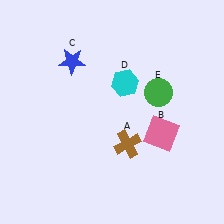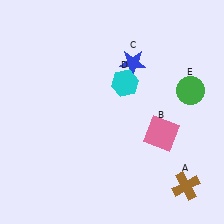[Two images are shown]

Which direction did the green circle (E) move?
The green circle (E) moved right.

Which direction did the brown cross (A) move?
The brown cross (A) moved right.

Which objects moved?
The objects that moved are: the brown cross (A), the blue star (C), the green circle (E).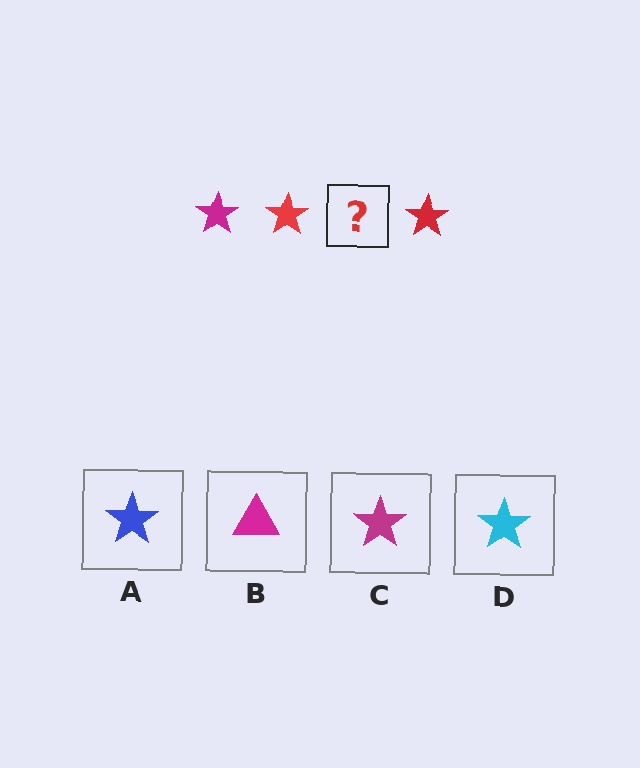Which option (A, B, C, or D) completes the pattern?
C.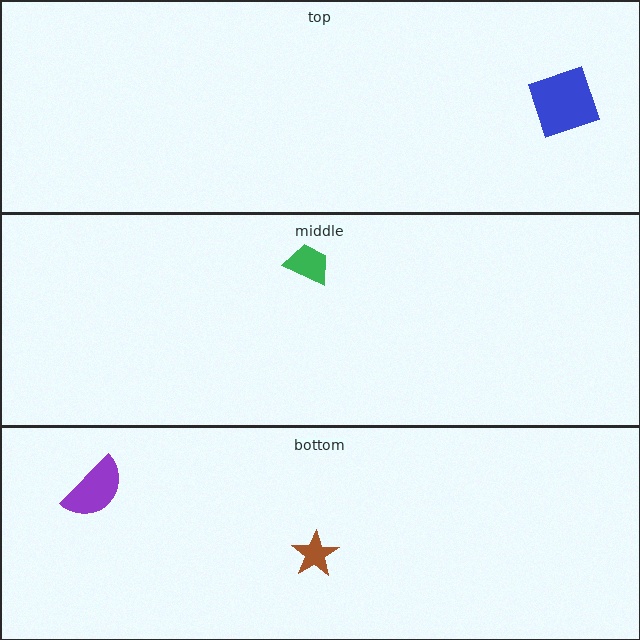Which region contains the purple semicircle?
The bottom region.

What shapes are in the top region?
The blue square.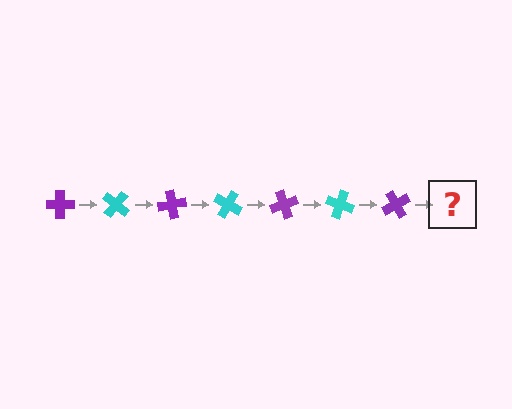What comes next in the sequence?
The next element should be a cyan cross, rotated 280 degrees from the start.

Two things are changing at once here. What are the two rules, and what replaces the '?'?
The two rules are that it rotates 40 degrees each step and the color cycles through purple and cyan. The '?' should be a cyan cross, rotated 280 degrees from the start.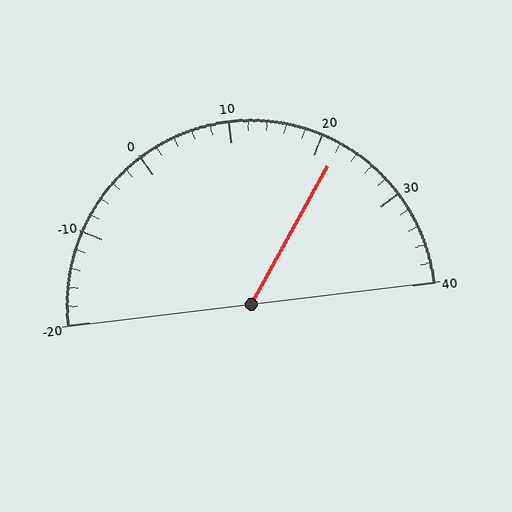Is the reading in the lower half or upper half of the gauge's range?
The reading is in the upper half of the range (-20 to 40).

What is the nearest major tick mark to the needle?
The nearest major tick mark is 20.